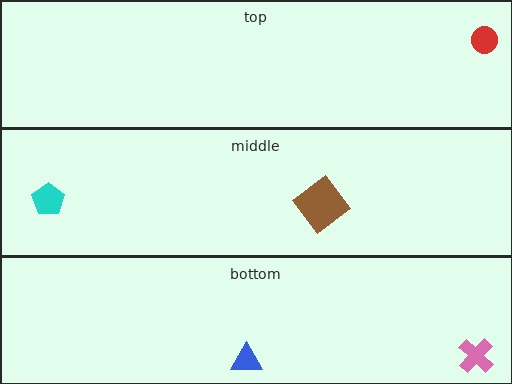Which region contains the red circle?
The top region.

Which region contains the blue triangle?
The bottom region.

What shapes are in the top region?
The red circle.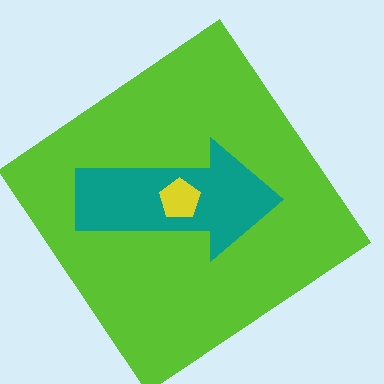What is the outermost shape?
The lime diamond.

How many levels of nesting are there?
3.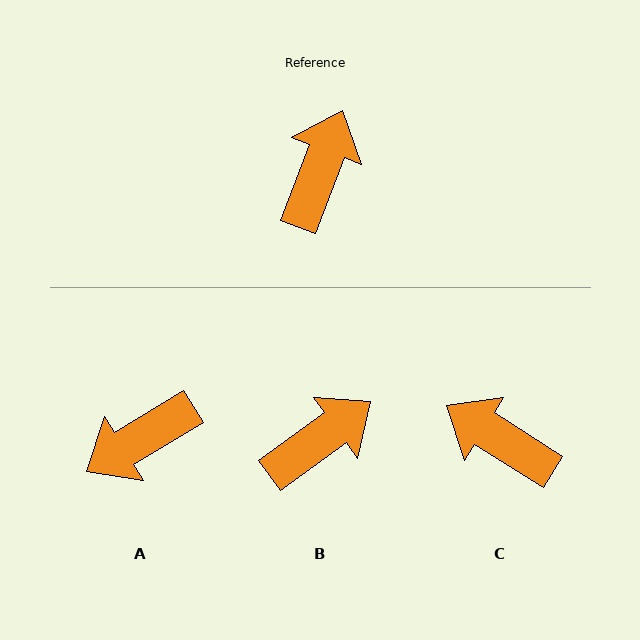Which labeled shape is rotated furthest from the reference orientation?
A, about 142 degrees away.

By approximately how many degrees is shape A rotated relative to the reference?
Approximately 142 degrees counter-clockwise.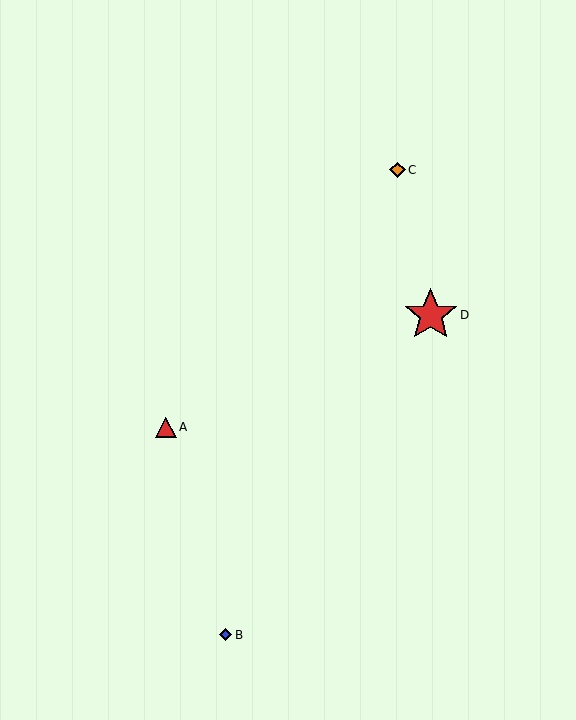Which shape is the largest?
The red star (labeled D) is the largest.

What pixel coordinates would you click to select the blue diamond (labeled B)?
Click at (225, 635) to select the blue diamond B.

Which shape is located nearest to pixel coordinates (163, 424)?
The red triangle (labeled A) at (166, 427) is nearest to that location.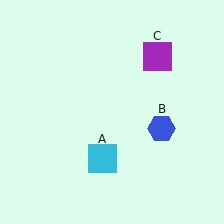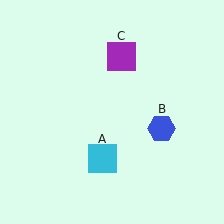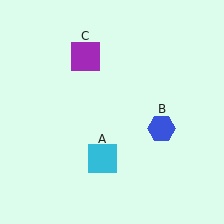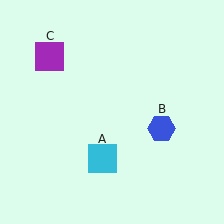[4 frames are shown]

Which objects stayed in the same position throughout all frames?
Cyan square (object A) and blue hexagon (object B) remained stationary.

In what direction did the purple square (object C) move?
The purple square (object C) moved left.